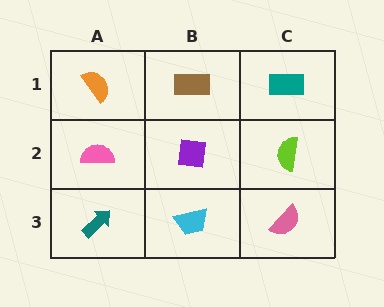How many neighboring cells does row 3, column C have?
2.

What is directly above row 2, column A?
An orange semicircle.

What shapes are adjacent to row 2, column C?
A teal rectangle (row 1, column C), a pink semicircle (row 3, column C), a purple square (row 2, column B).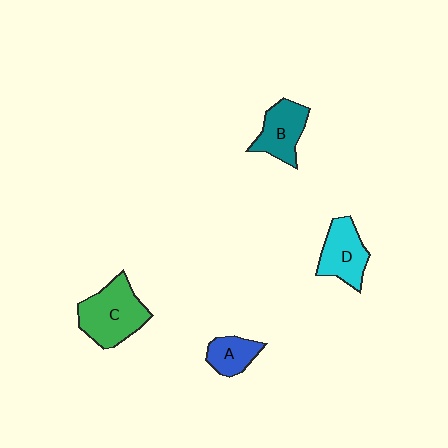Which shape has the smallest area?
Shape A (blue).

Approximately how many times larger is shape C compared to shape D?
Approximately 1.3 times.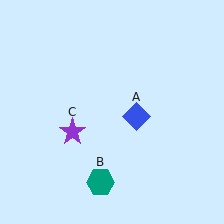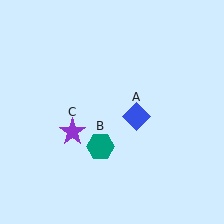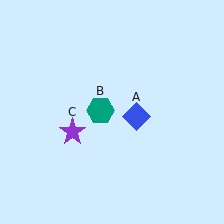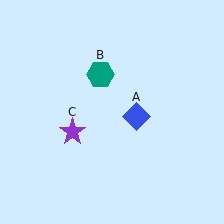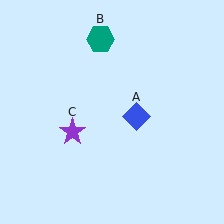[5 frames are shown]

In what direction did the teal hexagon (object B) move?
The teal hexagon (object B) moved up.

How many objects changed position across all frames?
1 object changed position: teal hexagon (object B).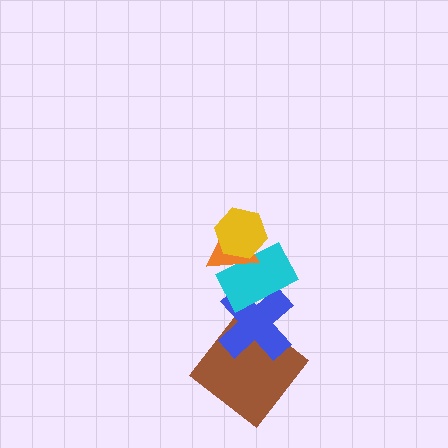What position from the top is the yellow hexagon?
The yellow hexagon is 1st from the top.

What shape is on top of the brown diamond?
The blue cross is on top of the brown diamond.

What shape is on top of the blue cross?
The cyan rectangle is on top of the blue cross.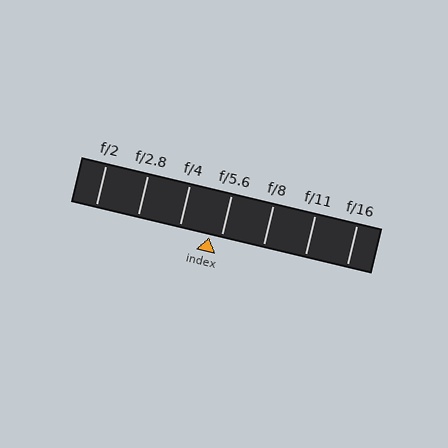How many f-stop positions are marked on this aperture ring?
There are 7 f-stop positions marked.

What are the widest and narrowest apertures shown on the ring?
The widest aperture shown is f/2 and the narrowest is f/16.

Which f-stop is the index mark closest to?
The index mark is closest to f/5.6.